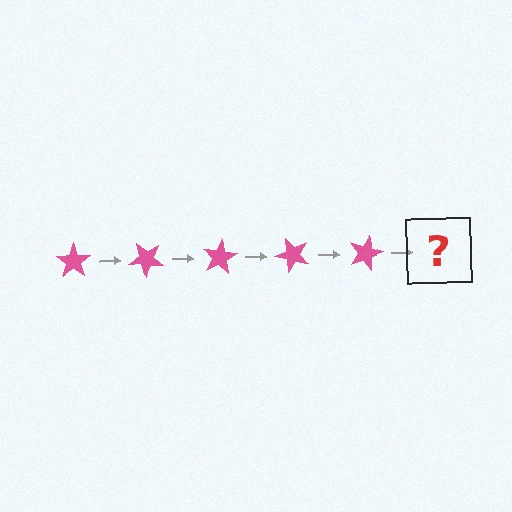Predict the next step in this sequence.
The next step is a pink star rotated 200 degrees.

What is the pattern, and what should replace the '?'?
The pattern is that the star rotates 40 degrees each step. The '?' should be a pink star rotated 200 degrees.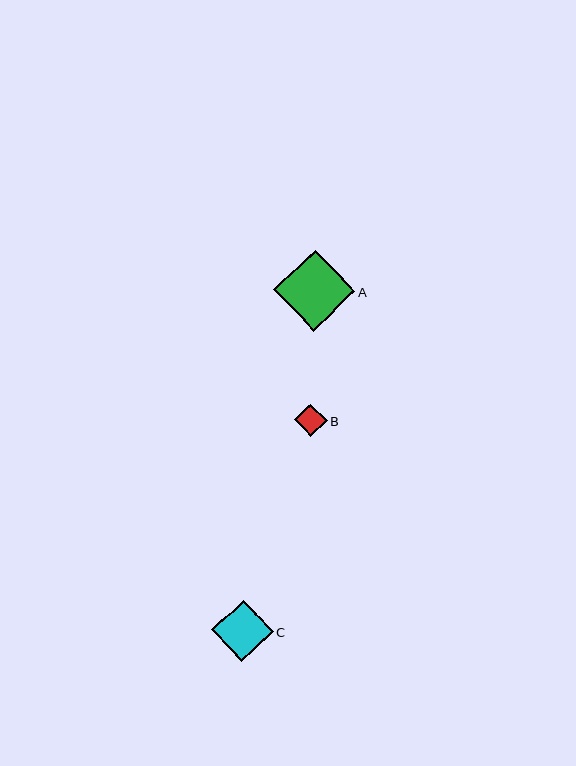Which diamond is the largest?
Diamond A is the largest with a size of approximately 81 pixels.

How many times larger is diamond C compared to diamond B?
Diamond C is approximately 1.9 times the size of diamond B.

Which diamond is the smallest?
Diamond B is the smallest with a size of approximately 33 pixels.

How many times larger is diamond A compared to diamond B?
Diamond A is approximately 2.5 times the size of diamond B.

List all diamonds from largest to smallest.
From largest to smallest: A, C, B.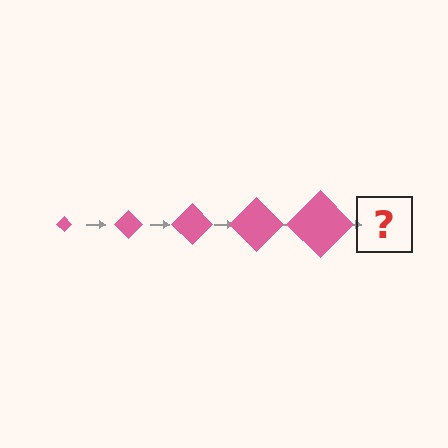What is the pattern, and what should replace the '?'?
The pattern is that the diamond gets progressively larger each step. The '?' should be a pink diamond, larger than the previous one.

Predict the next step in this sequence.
The next step is a pink diamond, larger than the previous one.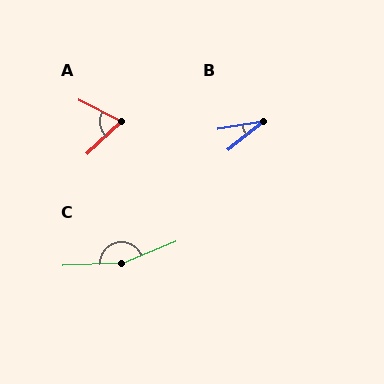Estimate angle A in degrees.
Approximately 70 degrees.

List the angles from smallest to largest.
B (29°), A (70°), C (160°).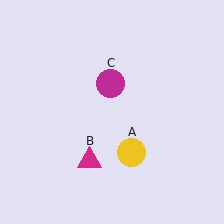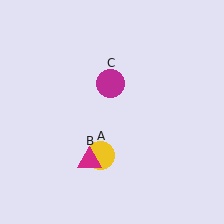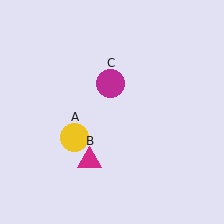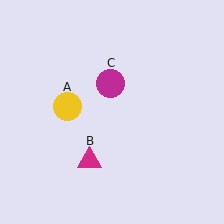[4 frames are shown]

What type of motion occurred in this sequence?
The yellow circle (object A) rotated clockwise around the center of the scene.